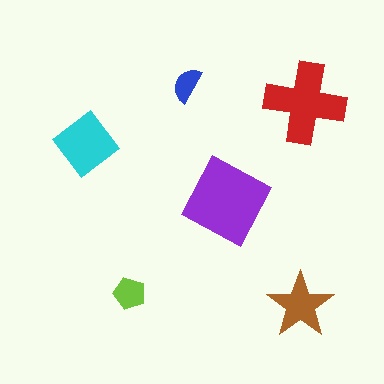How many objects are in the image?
There are 6 objects in the image.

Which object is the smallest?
The blue semicircle.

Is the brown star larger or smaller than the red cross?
Smaller.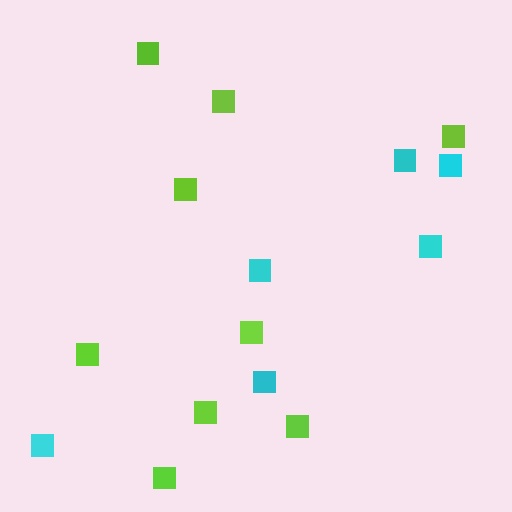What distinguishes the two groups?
There are 2 groups: one group of lime squares (9) and one group of cyan squares (6).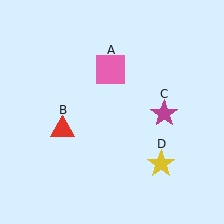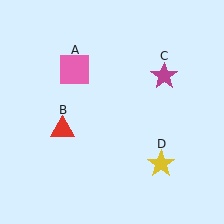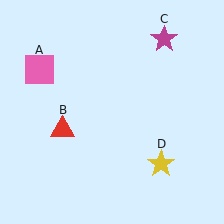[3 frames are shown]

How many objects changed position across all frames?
2 objects changed position: pink square (object A), magenta star (object C).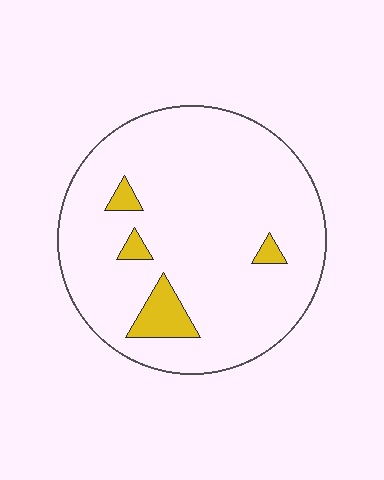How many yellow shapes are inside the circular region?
4.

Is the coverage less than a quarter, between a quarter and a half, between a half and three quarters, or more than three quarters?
Less than a quarter.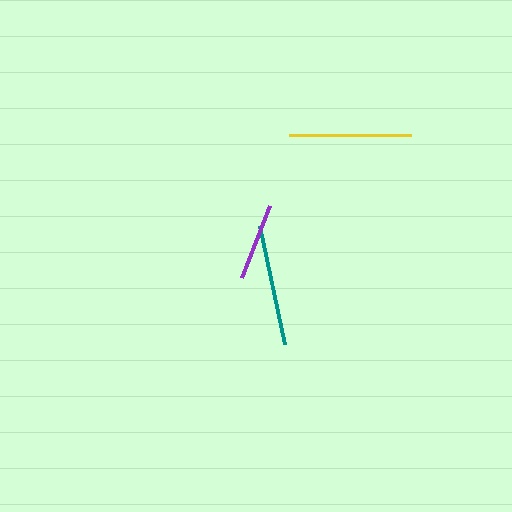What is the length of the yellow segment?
The yellow segment is approximately 122 pixels long.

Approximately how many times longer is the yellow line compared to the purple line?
The yellow line is approximately 1.6 times the length of the purple line.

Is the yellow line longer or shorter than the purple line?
The yellow line is longer than the purple line.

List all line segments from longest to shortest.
From longest to shortest: yellow, teal, purple.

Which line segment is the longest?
The yellow line is the longest at approximately 122 pixels.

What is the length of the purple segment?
The purple segment is approximately 77 pixels long.